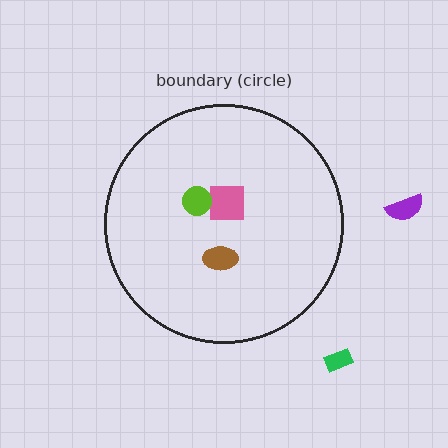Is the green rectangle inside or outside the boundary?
Outside.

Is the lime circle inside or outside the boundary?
Inside.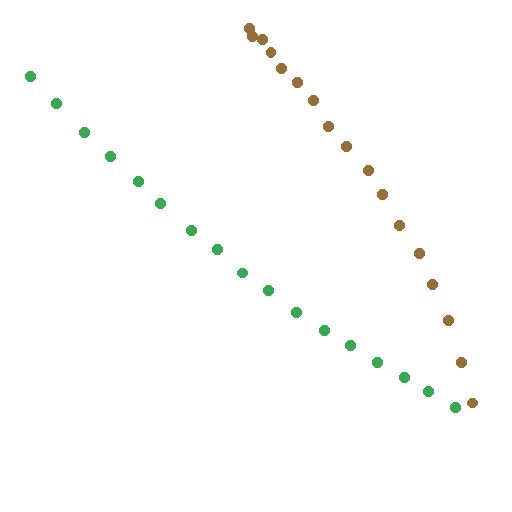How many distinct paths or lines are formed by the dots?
There are 2 distinct paths.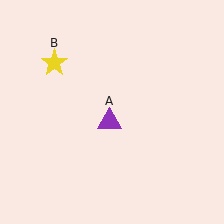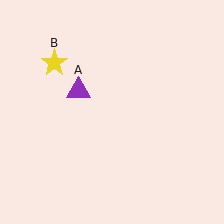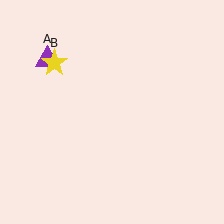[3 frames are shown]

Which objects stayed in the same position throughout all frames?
Yellow star (object B) remained stationary.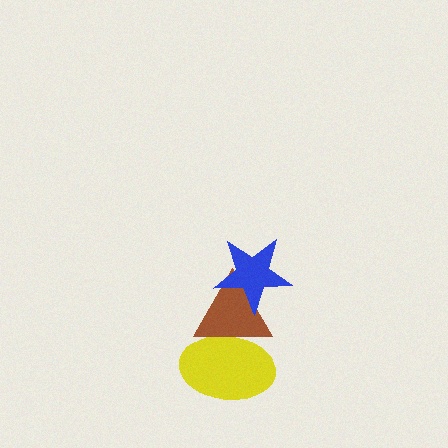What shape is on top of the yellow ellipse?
The brown triangle is on top of the yellow ellipse.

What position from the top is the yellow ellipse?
The yellow ellipse is 3rd from the top.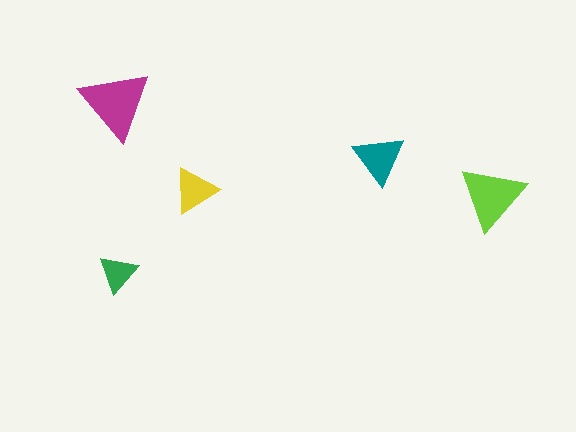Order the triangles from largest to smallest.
the magenta one, the lime one, the teal one, the yellow one, the green one.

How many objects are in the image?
There are 5 objects in the image.